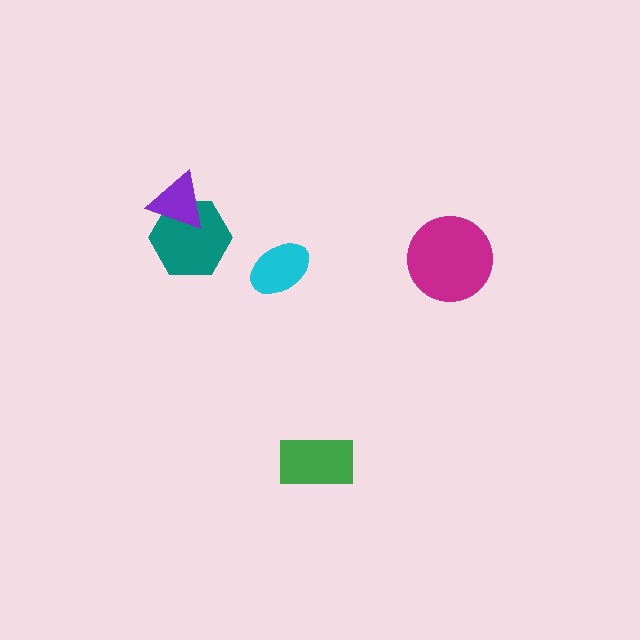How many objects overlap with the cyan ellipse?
0 objects overlap with the cyan ellipse.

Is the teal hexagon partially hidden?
Yes, it is partially covered by another shape.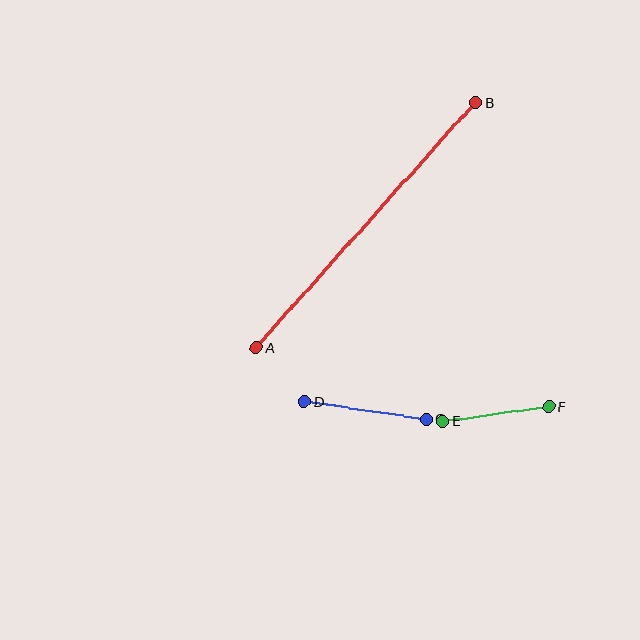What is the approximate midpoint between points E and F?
The midpoint is at approximately (496, 414) pixels.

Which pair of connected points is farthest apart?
Points A and B are farthest apart.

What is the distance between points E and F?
The distance is approximately 107 pixels.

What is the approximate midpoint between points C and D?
The midpoint is at approximately (365, 410) pixels.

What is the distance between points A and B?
The distance is approximately 329 pixels.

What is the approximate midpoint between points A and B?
The midpoint is at approximately (366, 225) pixels.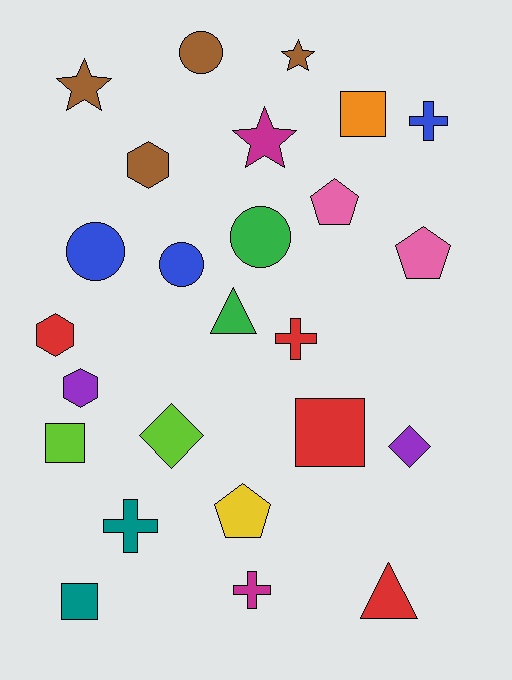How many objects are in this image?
There are 25 objects.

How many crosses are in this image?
There are 4 crosses.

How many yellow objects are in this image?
There is 1 yellow object.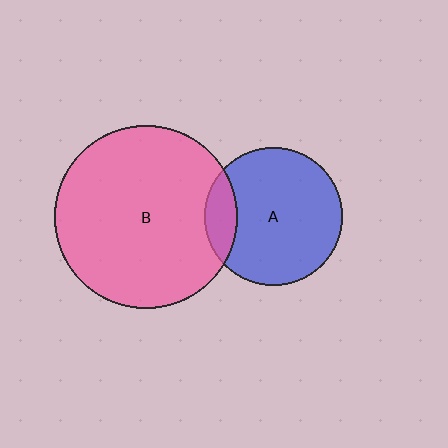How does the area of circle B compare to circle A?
Approximately 1.7 times.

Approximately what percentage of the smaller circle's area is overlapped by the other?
Approximately 15%.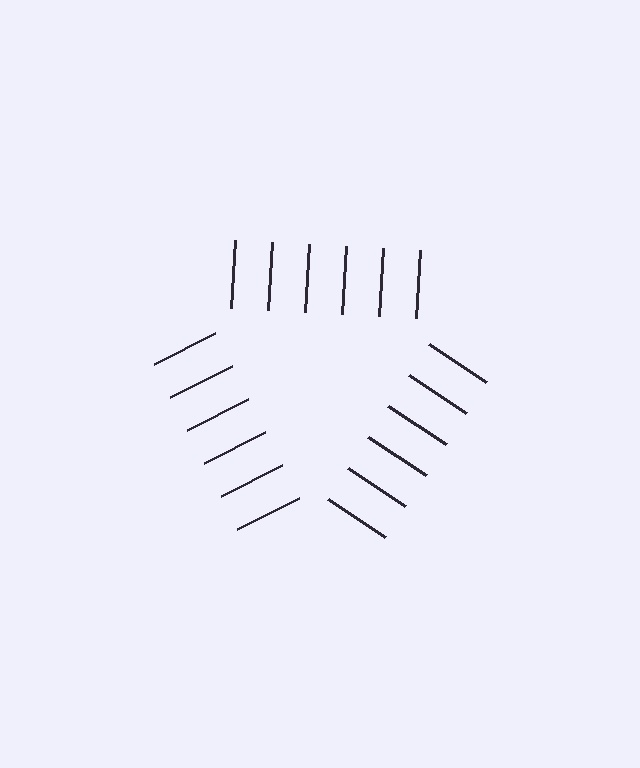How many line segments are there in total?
18 — 6 along each of the 3 edges.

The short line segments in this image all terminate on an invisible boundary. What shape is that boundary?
An illusory triangle — the line segments terminate on its edges but no continuous stroke is drawn.